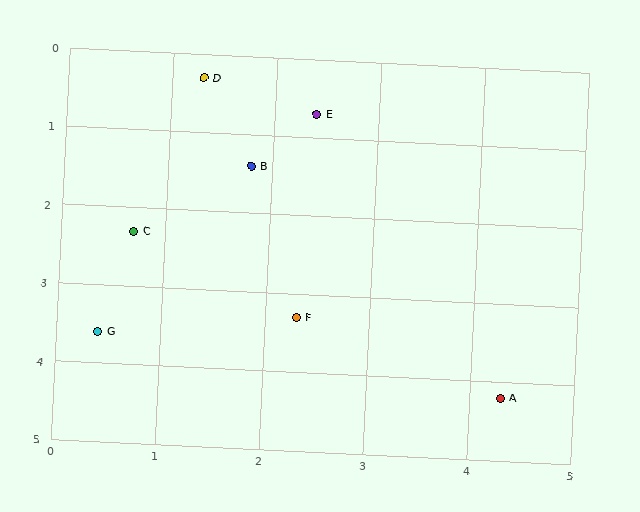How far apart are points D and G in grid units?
Points D and G are about 3.4 grid units apart.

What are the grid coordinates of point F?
Point F is at approximately (2.3, 3.3).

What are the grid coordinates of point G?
Point G is at approximately (0.4, 3.6).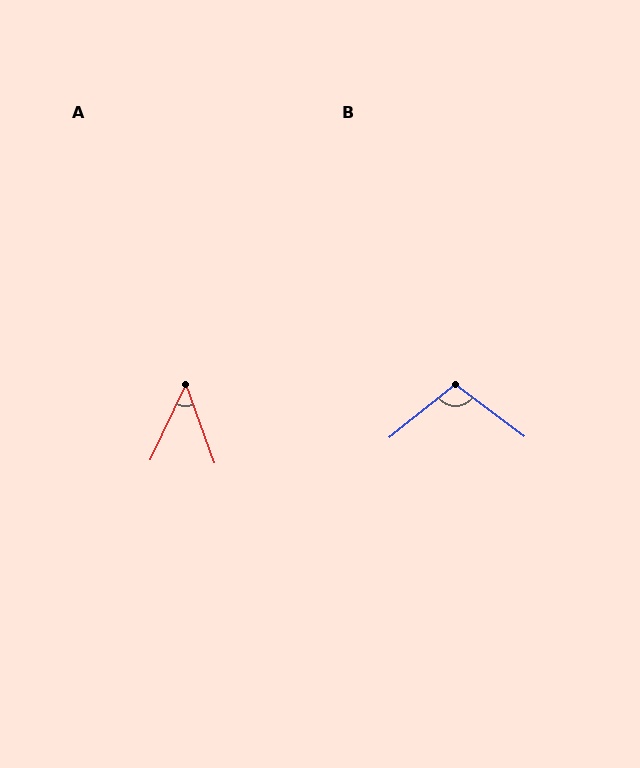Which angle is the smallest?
A, at approximately 45 degrees.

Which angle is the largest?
B, at approximately 104 degrees.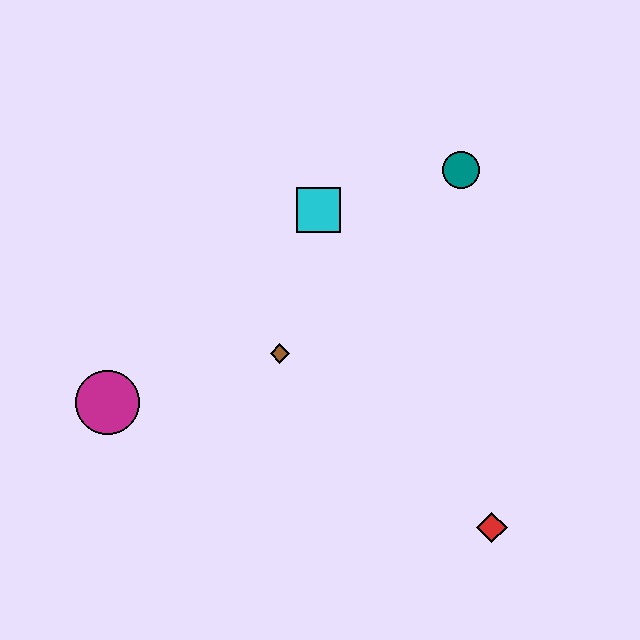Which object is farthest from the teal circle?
The magenta circle is farthest from the teal circle.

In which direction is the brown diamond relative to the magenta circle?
The brown diamond is to the right of the magenta circle.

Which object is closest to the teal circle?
The cyan square is closest to the teal circle.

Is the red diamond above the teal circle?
No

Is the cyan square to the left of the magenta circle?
No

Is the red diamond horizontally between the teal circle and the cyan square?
No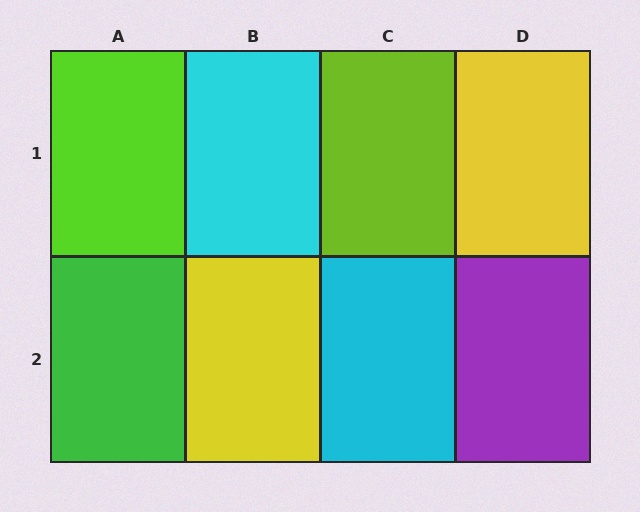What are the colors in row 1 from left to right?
Lime, cyan, lime, yellow.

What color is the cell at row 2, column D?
Purple.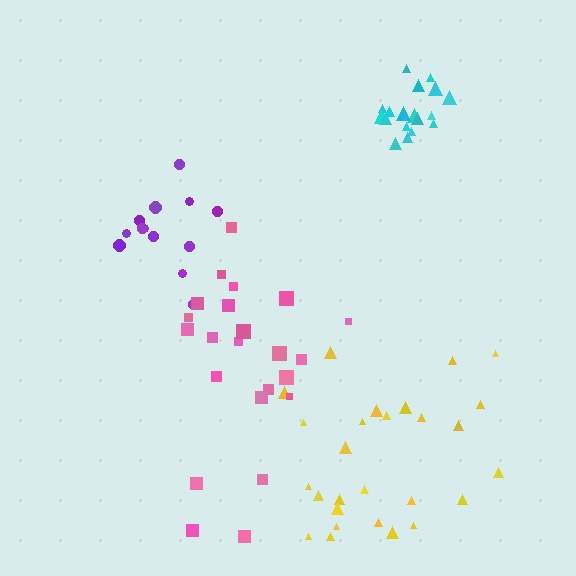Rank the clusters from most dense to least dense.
cyan, purple, yellow, pink.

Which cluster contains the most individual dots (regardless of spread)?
Yellow (27).